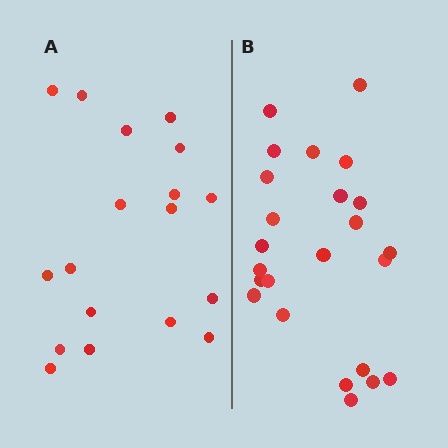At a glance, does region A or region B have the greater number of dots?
Region B (the right region) has more dots.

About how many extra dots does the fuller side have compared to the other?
Region B has about 6 more dots than region A.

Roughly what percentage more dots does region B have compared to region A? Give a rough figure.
About 35% more.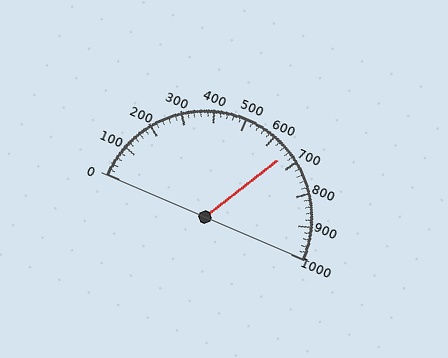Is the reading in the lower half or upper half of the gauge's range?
The reading is in the upper half of the range (0 to 1000).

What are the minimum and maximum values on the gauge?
The gauge ranges from 0 to 1000.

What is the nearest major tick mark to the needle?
The nearest major tick mark is 700.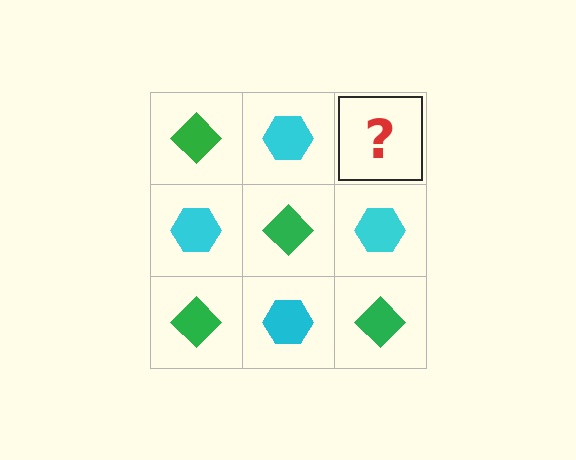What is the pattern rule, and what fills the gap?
The rule is that it alternates green diamond and cyan hexagon in a checkerboard pattern. The gap should be filled with a green diamond.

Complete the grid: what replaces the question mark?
The question mark should be replaced with a green diamond.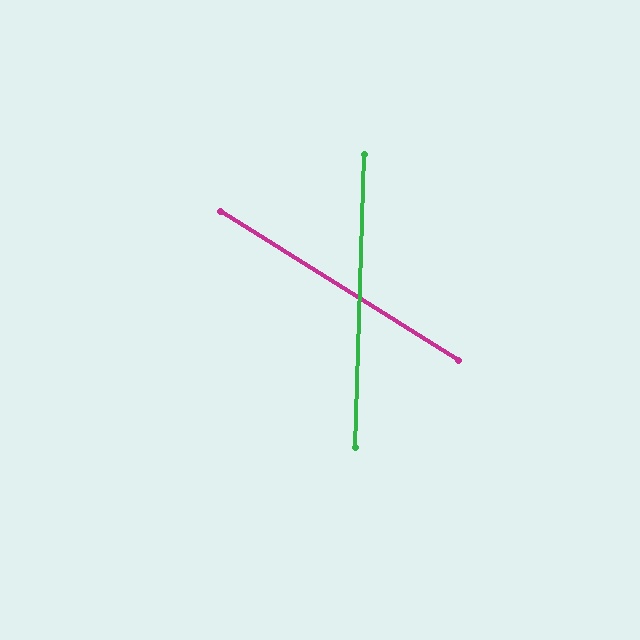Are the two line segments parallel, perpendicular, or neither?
Neither parallel nor perpendicular — they differ by about 60°.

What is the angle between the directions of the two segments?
Approximately 60 degrees.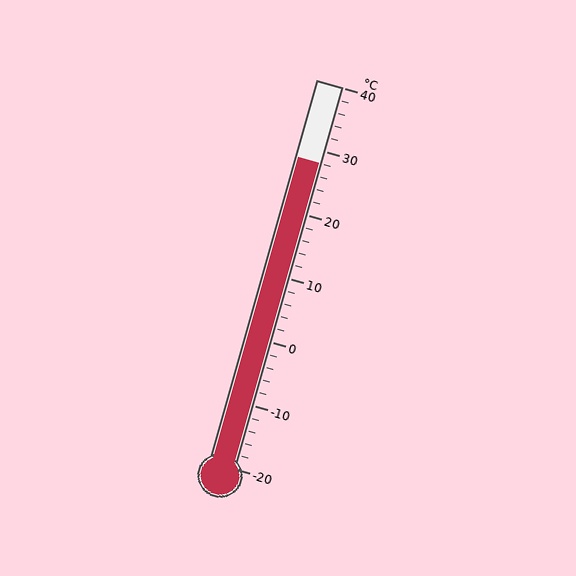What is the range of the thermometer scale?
The thermometer scale ranges from -20°C to 40°C.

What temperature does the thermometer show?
The thermometer shows approximately 28°C.